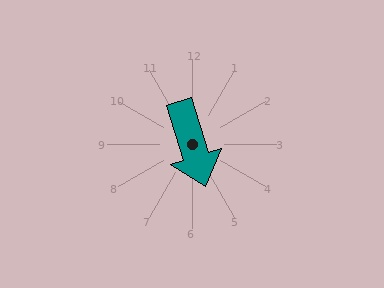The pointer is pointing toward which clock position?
Roughly 5 o'clock.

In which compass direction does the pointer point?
South.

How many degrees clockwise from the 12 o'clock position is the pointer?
Approximately 163 degrees.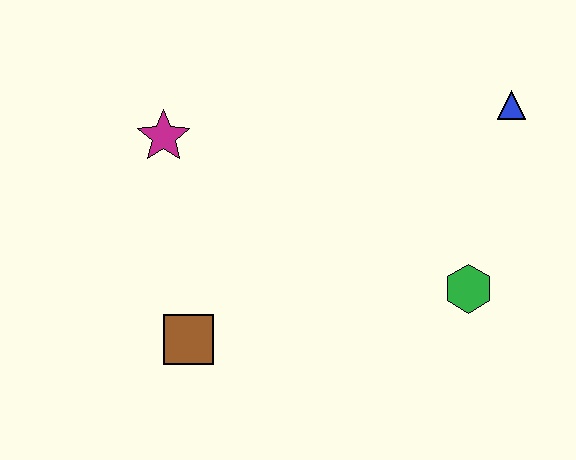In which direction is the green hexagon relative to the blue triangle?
The green hexagon is below the blue triangle.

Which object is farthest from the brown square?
The blue triangle is farthest from the brown square.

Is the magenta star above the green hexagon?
Yes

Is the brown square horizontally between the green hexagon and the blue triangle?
No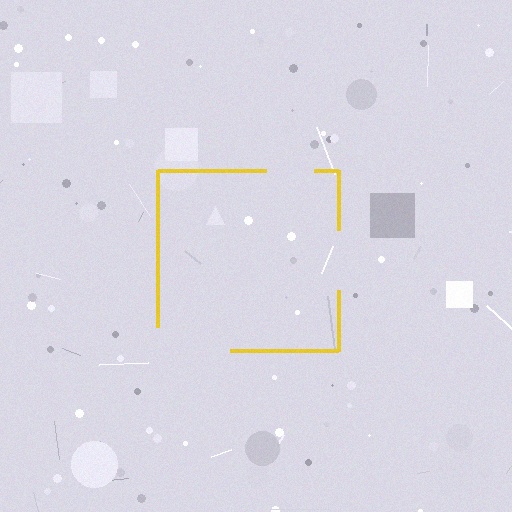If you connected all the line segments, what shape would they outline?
They would outline a square.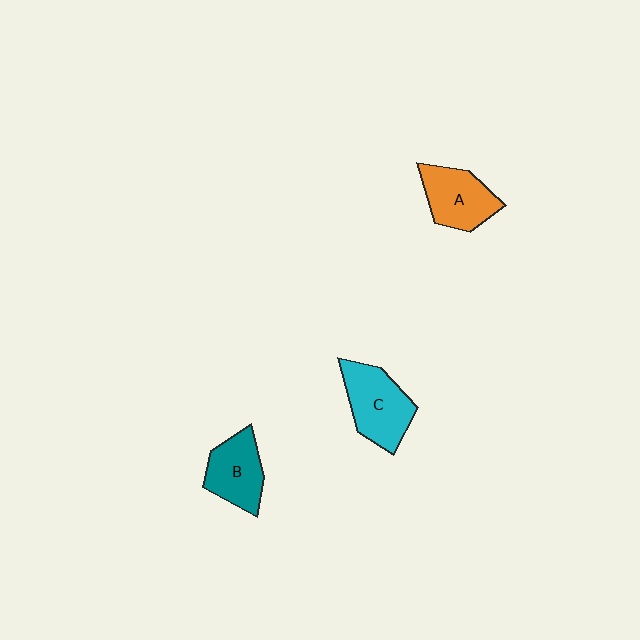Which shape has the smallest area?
Shape B (teal).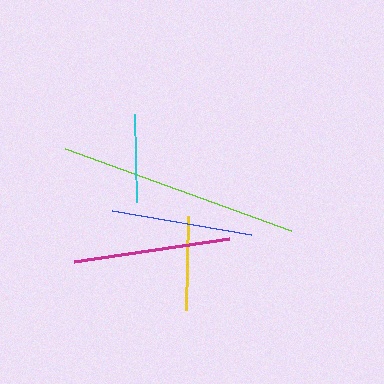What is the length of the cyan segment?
The cyan segment is approximately 88 pixels long.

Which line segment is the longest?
The lime line is the longest at approximately 241 pixels.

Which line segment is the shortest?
The cyan line is the shortest at approximately 88 pixels.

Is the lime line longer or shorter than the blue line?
The lime line is longer than the blue line.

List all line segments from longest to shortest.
From longest to shortest: lime, magenta, blue, yellow, cyan.